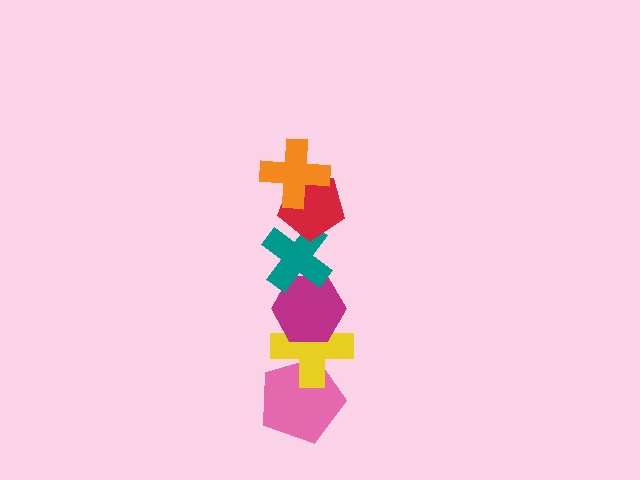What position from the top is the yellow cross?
The yellow cross is 5th from the top.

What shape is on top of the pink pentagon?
The yellow cross is on top of the pink pentagon.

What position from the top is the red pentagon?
The red pentagon is 2nd from the top.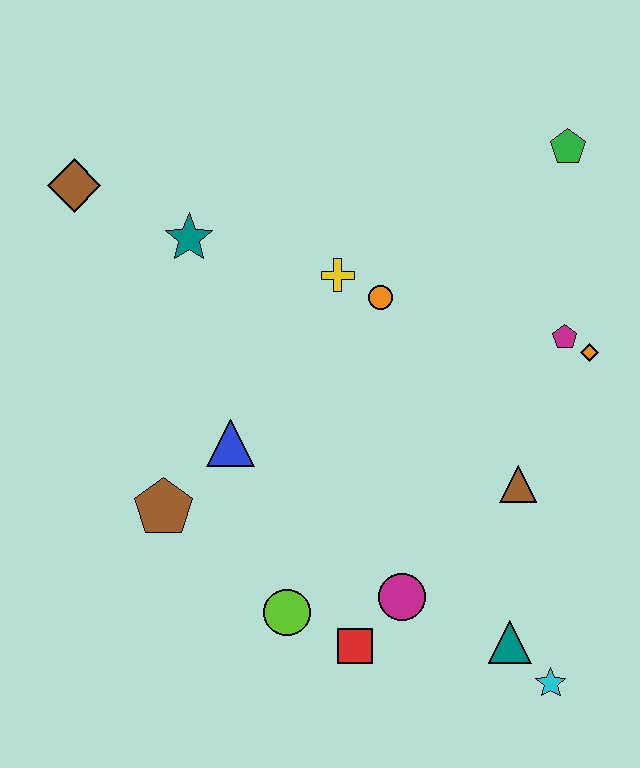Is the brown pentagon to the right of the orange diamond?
No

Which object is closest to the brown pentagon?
The blue triangle is closest to the brown pentagon.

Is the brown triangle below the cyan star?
No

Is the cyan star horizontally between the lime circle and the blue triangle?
No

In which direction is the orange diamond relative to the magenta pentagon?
The orange diamond is to the right of the magenta pentagon.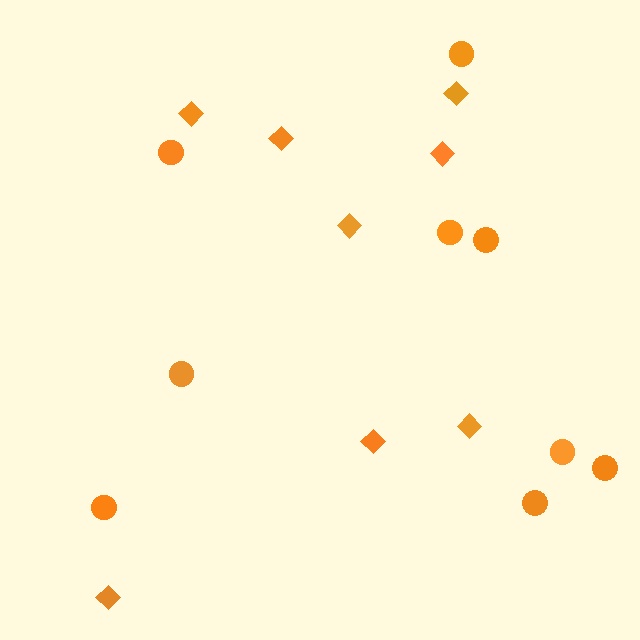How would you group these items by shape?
There are 2 groups: one group of circles (9) and one group of diamonds (8).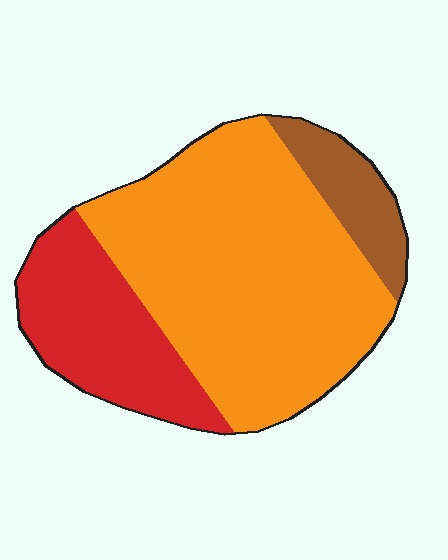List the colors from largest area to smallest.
From largest to smallest: orange, red, brown.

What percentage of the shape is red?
Red covers roughly 25% of the shape.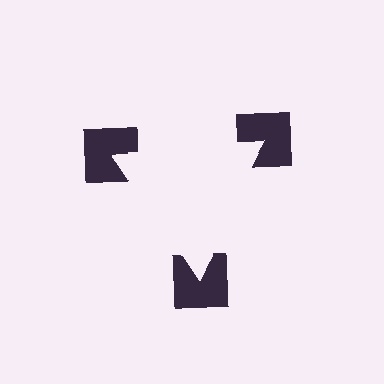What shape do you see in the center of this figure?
An illusory triangle — its edges are inferred from the aligned wedge cuts in the notched squares, not physically drawn.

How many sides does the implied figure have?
3 sides.